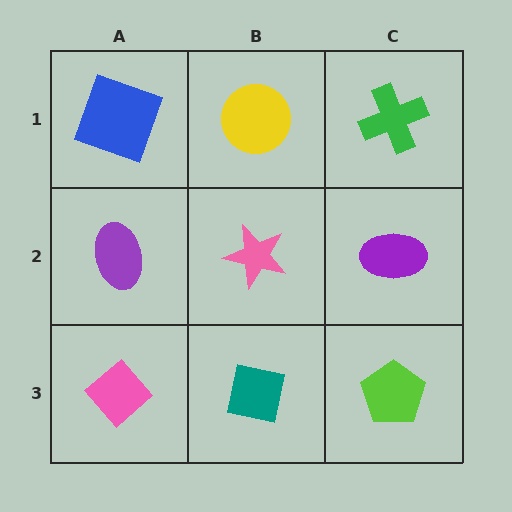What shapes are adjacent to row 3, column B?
A pink star (row 2, column B), a pink diamond (row 3, column A), a lime pentagon (row 3, column C).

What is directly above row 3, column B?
A pink star.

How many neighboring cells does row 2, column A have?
3.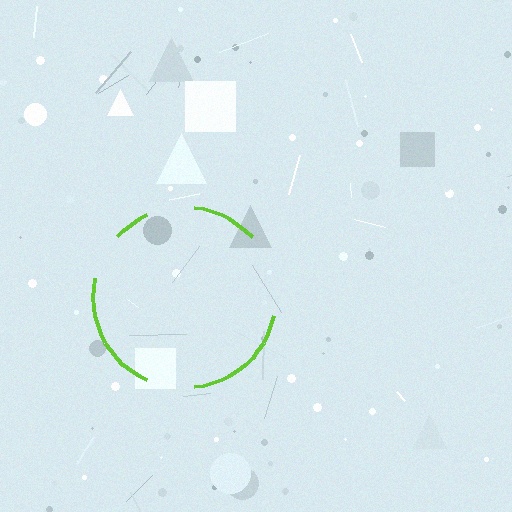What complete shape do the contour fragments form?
The contour fragments form a circle.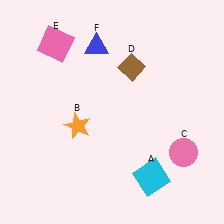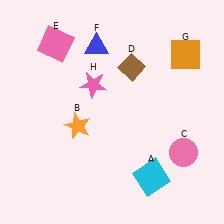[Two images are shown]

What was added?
An orange square (G), a pink star (H) were added in Image 2.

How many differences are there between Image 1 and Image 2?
There are 2 differences between the two images.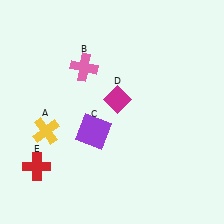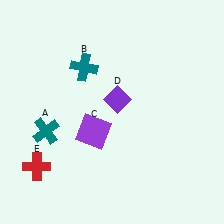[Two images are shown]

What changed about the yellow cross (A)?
In Image 1, A is yellow. In Image 2, it changed to teal.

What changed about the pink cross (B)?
In Image 1, B is pink. In Image 2, it changed to teal.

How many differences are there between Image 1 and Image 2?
There are 3 differences between the two images.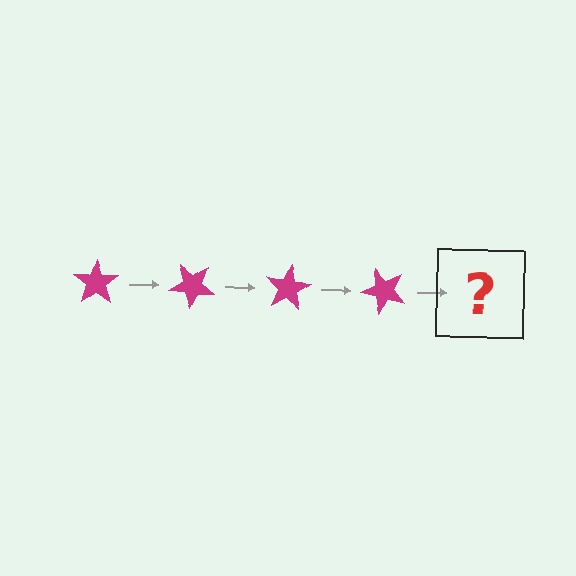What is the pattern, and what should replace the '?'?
The pattern is that the star rotates 40 degrees each step. The '?' should be a magenta star rotated 160 degrees.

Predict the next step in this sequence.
The next step is a magenta star rotated 160 degrees.